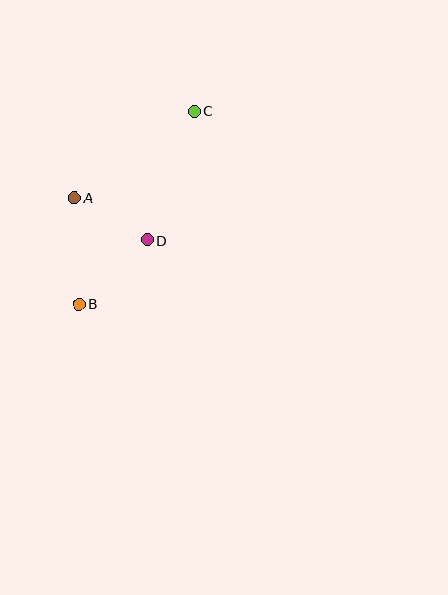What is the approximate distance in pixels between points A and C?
The distance between A and C is approximately 148 pixels.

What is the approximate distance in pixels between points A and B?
The distance between A and B is approximately 106 pixels.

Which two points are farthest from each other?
Points B and C are farthest from each other.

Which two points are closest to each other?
Points A and D are closest to each other.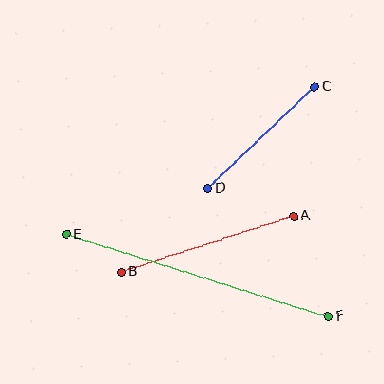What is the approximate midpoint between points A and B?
The midpoint is at approximately (208, 244) pixels.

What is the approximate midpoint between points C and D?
The midpoint is at approximately (261, 138) pixels.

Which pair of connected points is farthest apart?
Points E and F are farthest apart.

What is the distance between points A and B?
The distance is approximately 181 pixels.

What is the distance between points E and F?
The distance is approximately 275 pixels.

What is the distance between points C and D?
The distance is approximately 148 pixels.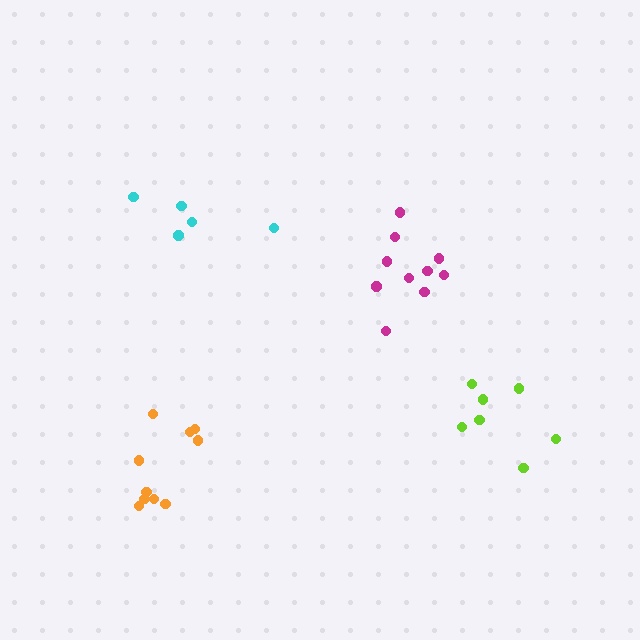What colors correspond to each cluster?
The clusters are colored: orange, magenta, cyan, lime.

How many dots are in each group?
Group 1: 10 dots, Group 2: 10 dots, Group 3: 5 dots, Group 4: 7 dots (32 total).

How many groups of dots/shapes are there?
There are 4 groups.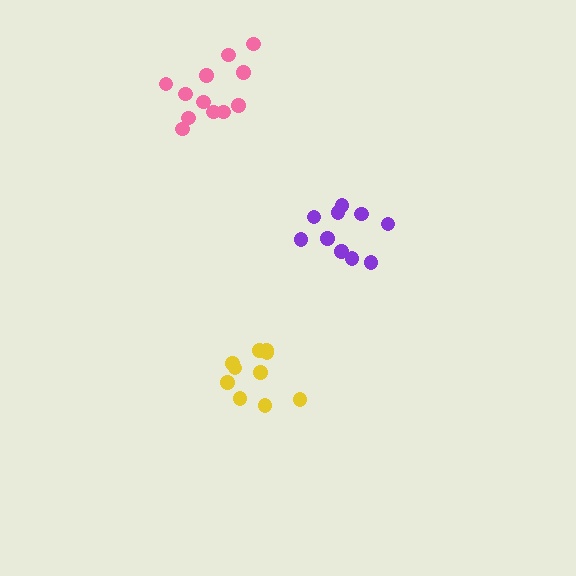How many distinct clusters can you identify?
There are 3 distinct clusters.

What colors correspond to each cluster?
The clusters are colored: yellow, pink, purple.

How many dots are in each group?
Group 1: 10 dots, Group 2: 12 dots, Group 3: 10 dots (32 total).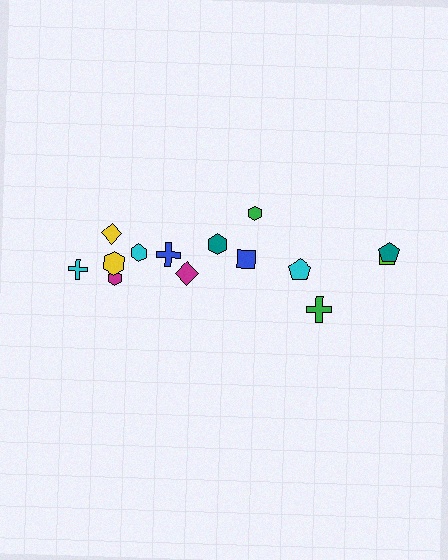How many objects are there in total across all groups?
There are 14 objects.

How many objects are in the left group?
There are 8 objects.